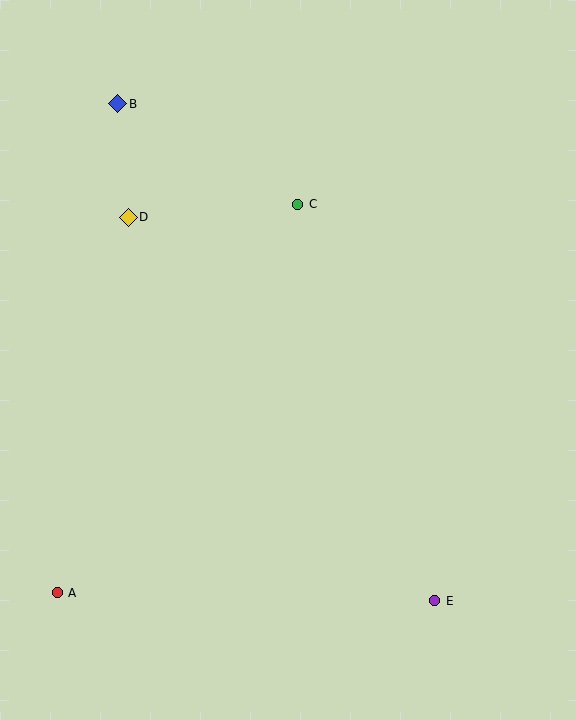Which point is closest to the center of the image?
Point C at (298, 204) is closest to the center.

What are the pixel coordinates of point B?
Point B is at (118, 104).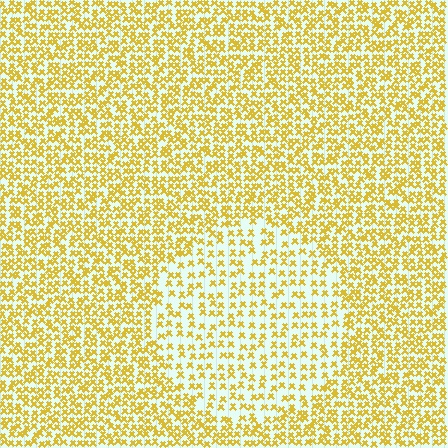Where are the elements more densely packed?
The elements are more densely packed outside the circle boundary.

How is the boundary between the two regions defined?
The boundary is defined by a change in element density (approximately 1.9x ratio). All elements are the same color, size, and shape.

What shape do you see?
I see a circle.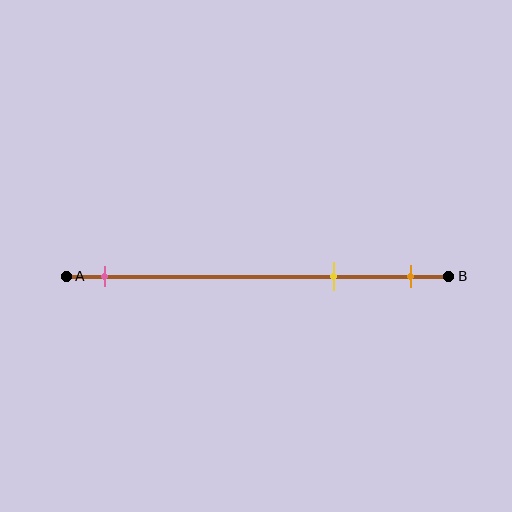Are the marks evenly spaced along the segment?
No, the marks are not evenly spaced.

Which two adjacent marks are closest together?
The yellow and orange marks are the closest adjacent pair.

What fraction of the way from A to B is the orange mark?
The orange mark is approximately 90% (0.9) of the way from A to B.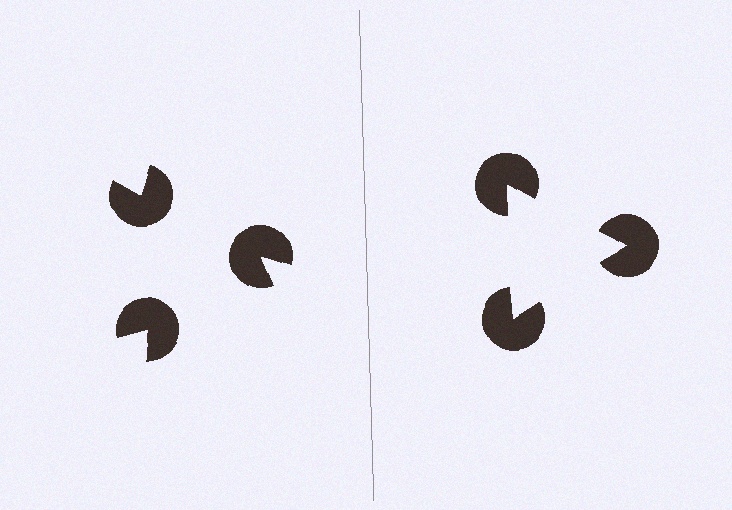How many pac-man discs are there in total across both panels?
6 — 3 on each side.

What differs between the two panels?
The pac-man discs are positioned identically on both sides; only the wedge orientations differ. On the right they align to a triangle; on the left they are misaligned.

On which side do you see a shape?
An illusory triangle appears on the right side. On the left side the wedge cuts are rotated, so no coherent shape forms.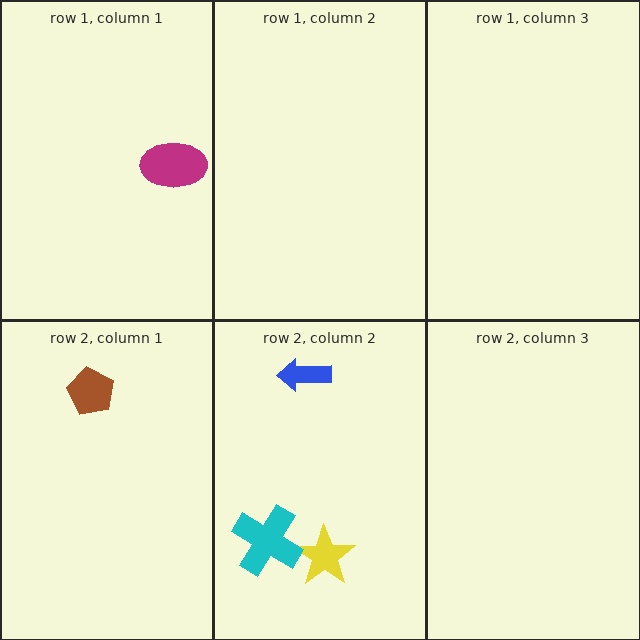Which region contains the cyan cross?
The row 2, column 2 region.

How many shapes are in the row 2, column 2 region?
3.